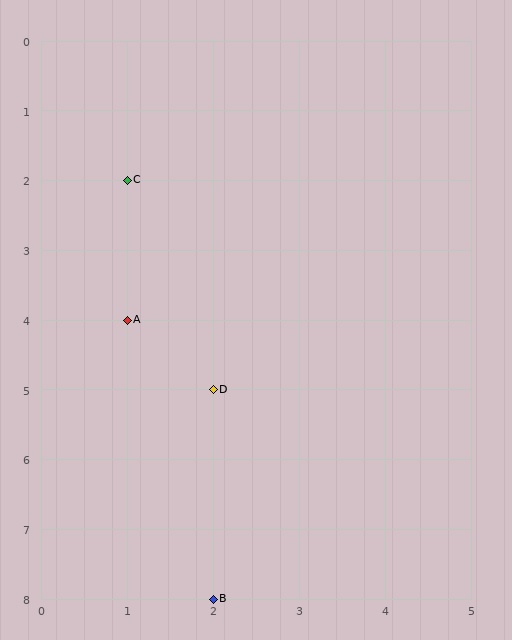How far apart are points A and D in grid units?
Points A and D are 1 column and 1 row apart (about 1.4 grid units diagonally).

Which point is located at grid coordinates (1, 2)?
Point C is at (1, 2).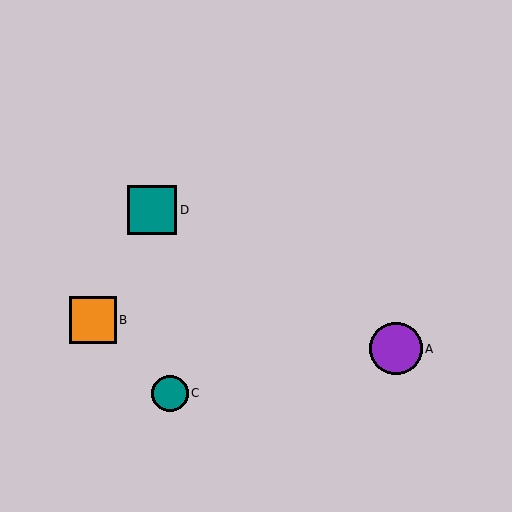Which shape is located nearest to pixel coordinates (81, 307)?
The orange square (labeled B) at (93, 320) is nearest to that location.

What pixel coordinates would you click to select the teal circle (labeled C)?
Click at (170, 393) to select the teal circle C.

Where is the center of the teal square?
The center of the teal square is at (152, 210).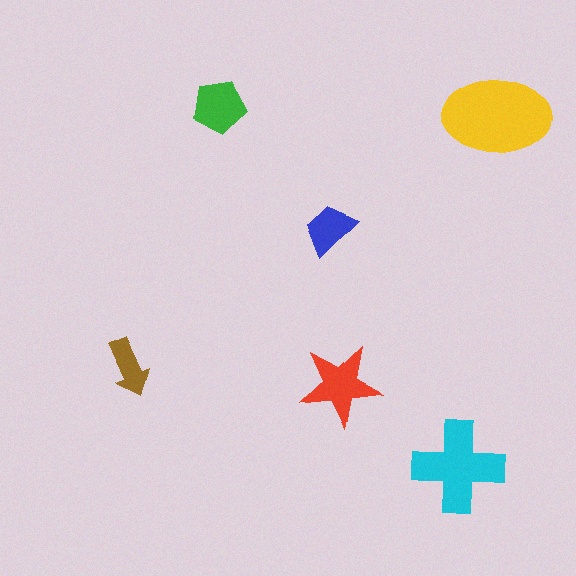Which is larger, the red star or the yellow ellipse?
The yellow ellipse.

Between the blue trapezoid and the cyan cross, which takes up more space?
The cyan cross.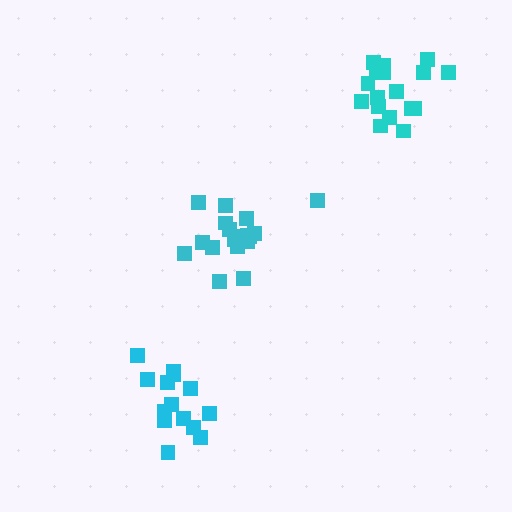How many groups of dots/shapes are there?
There are 3 groups.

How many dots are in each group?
Group 1: 14 dots, Group 2: 18 dots, Group 3: 17 dots (49 total).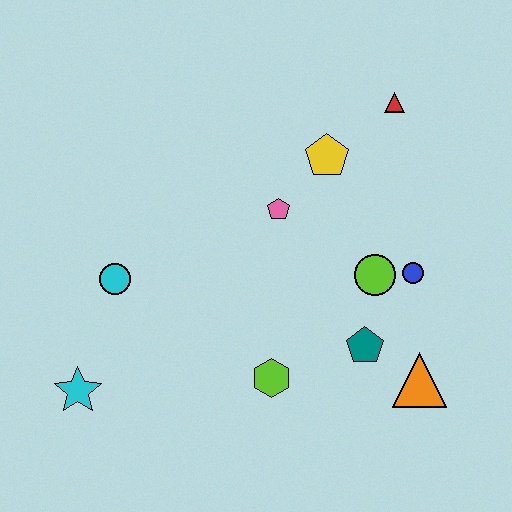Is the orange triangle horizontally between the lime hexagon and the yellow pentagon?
No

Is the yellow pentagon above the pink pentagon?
Yes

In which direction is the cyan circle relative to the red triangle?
The cyan circle is to the left of the red triangle.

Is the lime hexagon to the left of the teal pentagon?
Yes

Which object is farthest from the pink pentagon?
The cyan star is farthest from the pink pentagon.